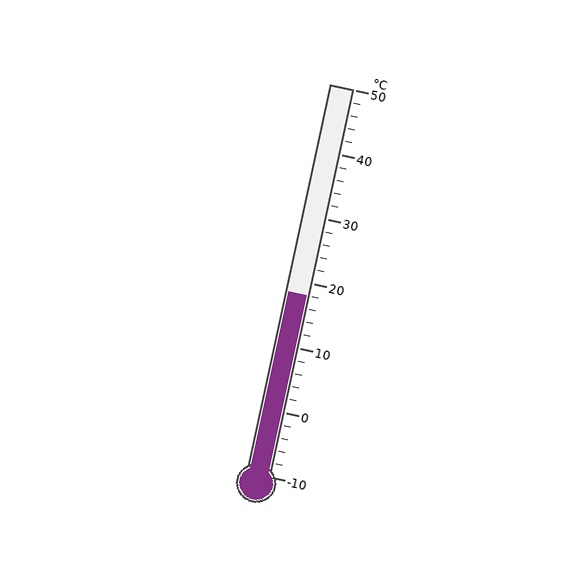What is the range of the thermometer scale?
The thermometer scale ranges from -10°C to 50°C.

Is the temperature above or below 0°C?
The temperature is above 0°C.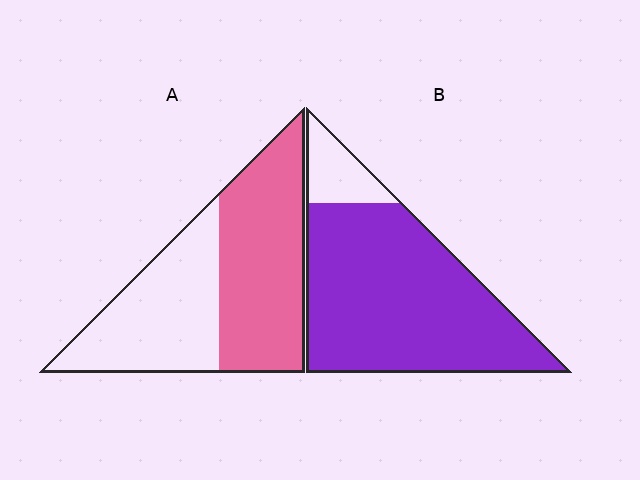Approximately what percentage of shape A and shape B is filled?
A is approximately 55% and B is approximately 85%.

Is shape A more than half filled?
Yes.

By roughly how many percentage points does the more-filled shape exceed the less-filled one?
By roughly 35 percentage points (B over A).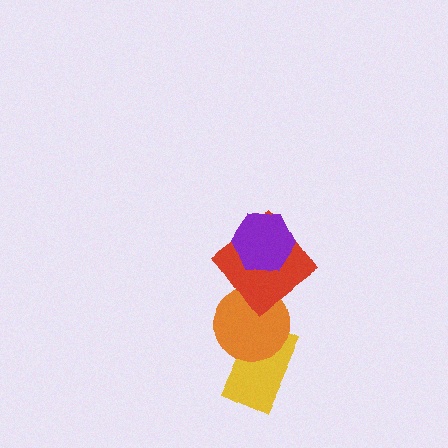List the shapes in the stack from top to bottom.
From top to bottom: the purple hexagon, the red diamond, the orange circle, the yellow rectangle.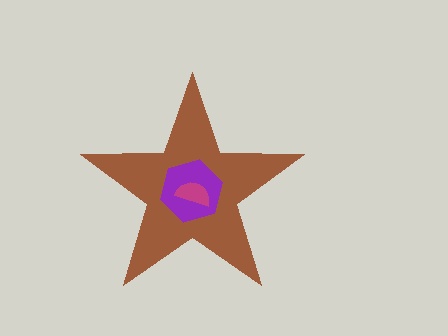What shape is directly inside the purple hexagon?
The magenta semicircle.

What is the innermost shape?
The magenta semicircle.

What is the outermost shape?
The brown star.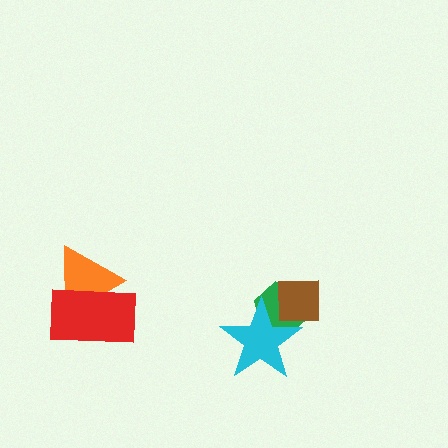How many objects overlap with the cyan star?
2 objects overlap with the cyan star.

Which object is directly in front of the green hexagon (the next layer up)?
The brown square is directly in front of the green hexagon.